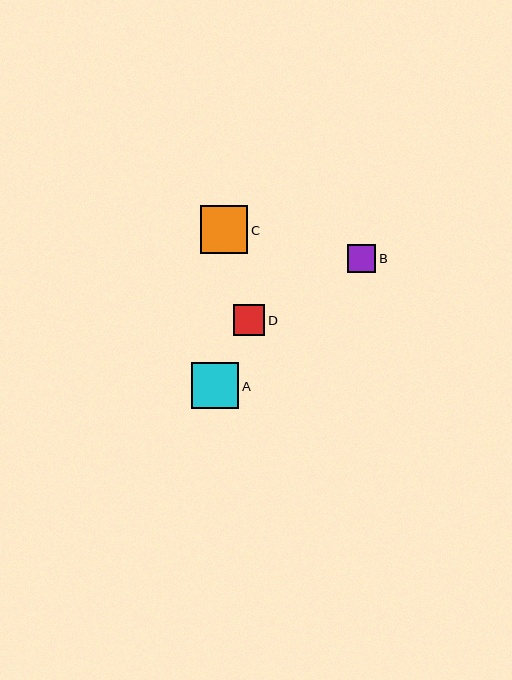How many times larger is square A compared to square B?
Square A is approximately 1.7 times the size of square B.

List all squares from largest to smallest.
From largest to smallest: C, A, D, B.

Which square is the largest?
Square C is the largest with a size of approximately 47 pixels.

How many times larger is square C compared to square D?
Square C is approximately 1.5 times the size of square D.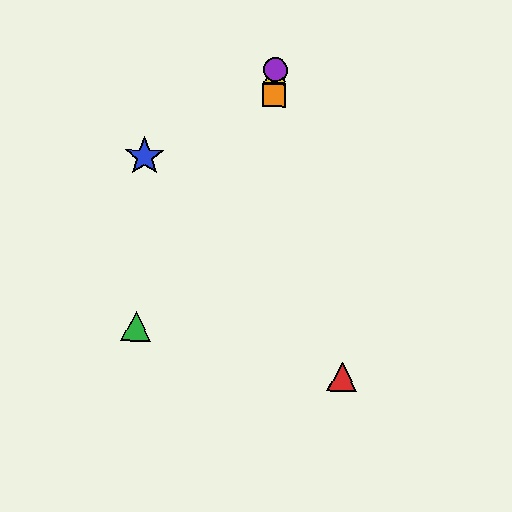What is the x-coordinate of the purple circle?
The purple circle is at x≈275.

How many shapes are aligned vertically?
3 shapes (the yellow triangle, the purple circle, the orange square) are aligned vertically.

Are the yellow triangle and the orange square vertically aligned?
Yes, both are at x≈275.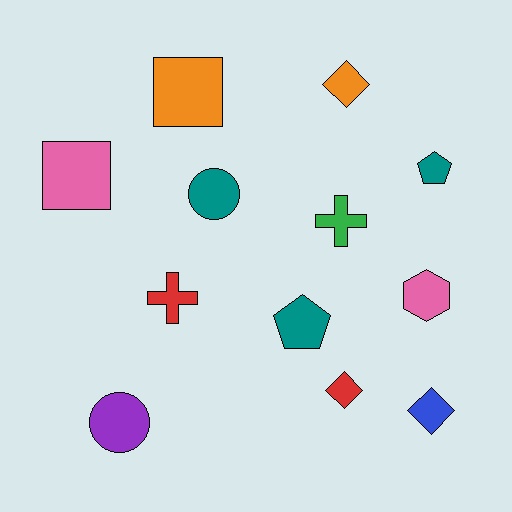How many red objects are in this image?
There are 2 red objects.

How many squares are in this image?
There are 2 squares.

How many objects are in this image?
There are 12 objects.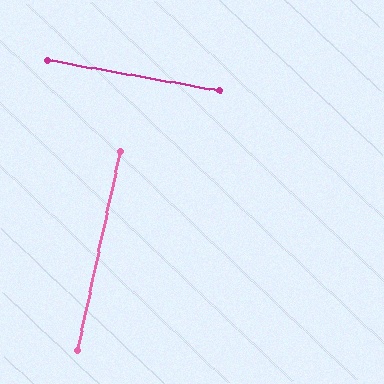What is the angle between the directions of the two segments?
Approximately 88 degrees.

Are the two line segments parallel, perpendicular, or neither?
Perpendicular — they meet at approximately 88°.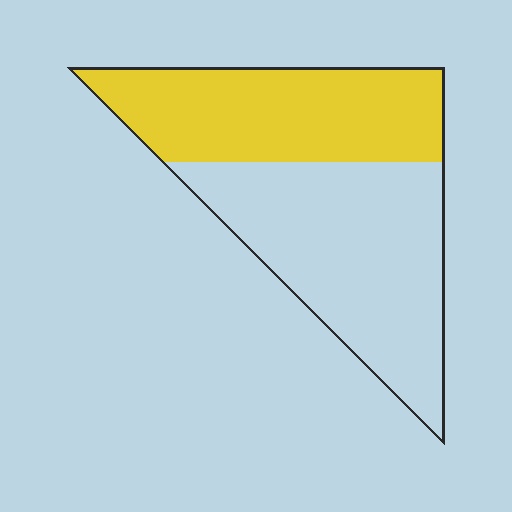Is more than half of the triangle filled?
No.